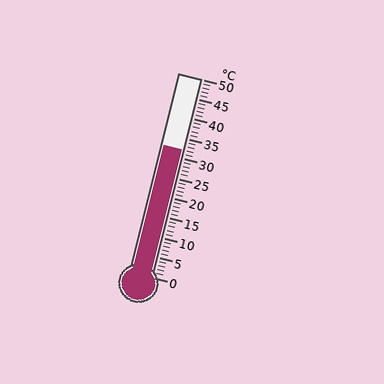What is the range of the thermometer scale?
The thermometer scale ranges from 0°C to 50°C.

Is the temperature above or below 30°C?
The temperature is above 30°C.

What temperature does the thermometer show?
The thermometer shows approximately 32°C.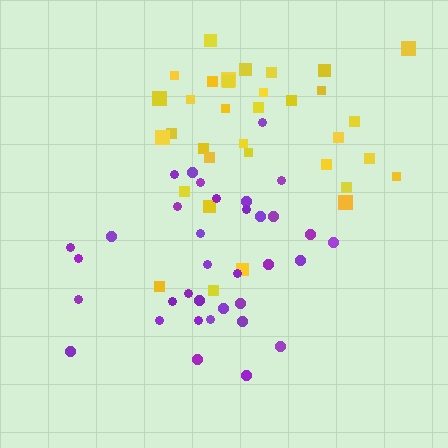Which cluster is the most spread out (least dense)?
Yellow.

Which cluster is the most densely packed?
Purple.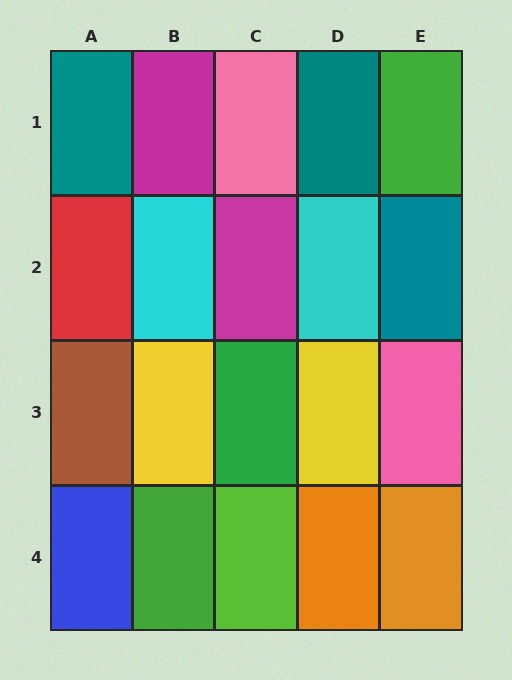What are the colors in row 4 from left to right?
Blue, green, lime, orange, orange.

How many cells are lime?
1 cell is lime.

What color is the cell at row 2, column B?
Cyan.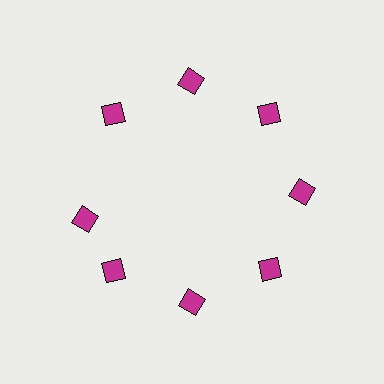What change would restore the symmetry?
The symmetry would be restored by rotating it back into even spacing with its neighbors so that all 8 diamonds sit at equal angles and equal distance from the center.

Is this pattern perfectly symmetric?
No. The 8 magenta diamonds are arranged in a ring, but one element near the 9 o'clock position is rotated out of alignment along the ring, breaking the 8-fold rotational symmetry.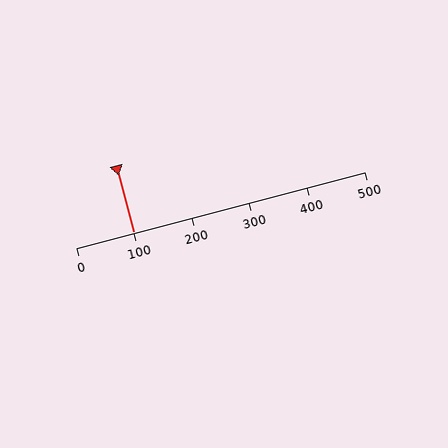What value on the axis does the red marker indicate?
The marker indicates approximately 100.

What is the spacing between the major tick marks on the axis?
The major ticks are spaced 100 apart.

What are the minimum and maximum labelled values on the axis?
The axis runs from 0 to 500.